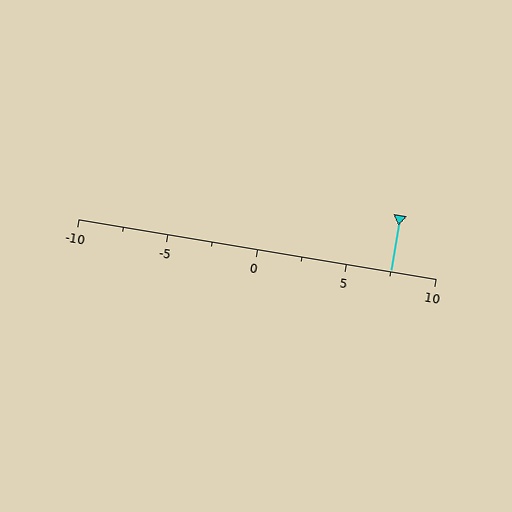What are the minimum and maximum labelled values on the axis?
The axis runs from -10 to 10.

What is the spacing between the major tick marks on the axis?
The major ticks are spaced 5 apart.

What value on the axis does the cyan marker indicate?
The marker indicates approximately 7.5.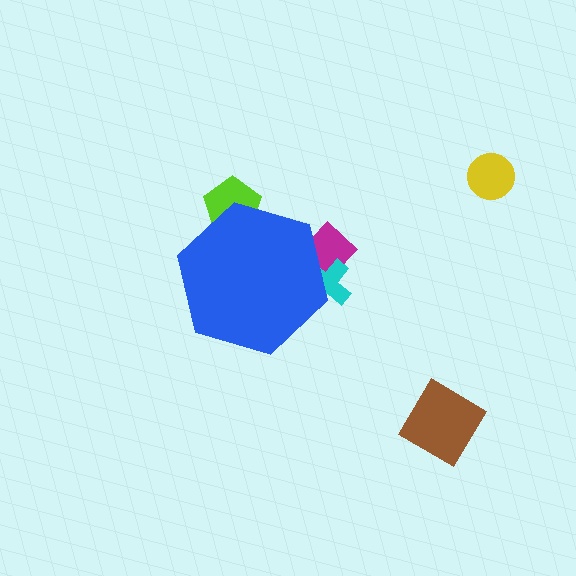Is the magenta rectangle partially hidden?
Yes, the magenta rectangle is partially hidden behind the blue hexagon.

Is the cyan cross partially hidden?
Yes, the cyan cross is partially hidden behind the blue hexagon.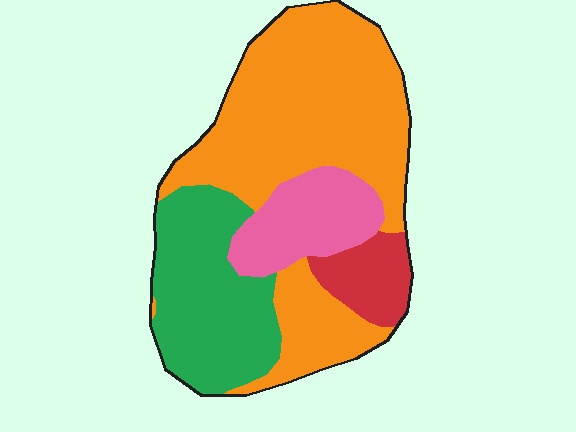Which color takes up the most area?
Orange, at roughly 50%.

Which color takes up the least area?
Red, at roughly 10%.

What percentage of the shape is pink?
Pink takes up about one eighth (1/8) of the shape.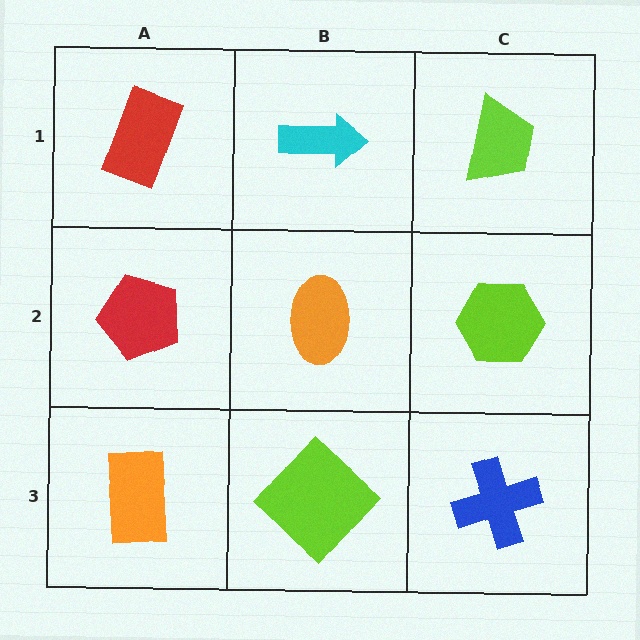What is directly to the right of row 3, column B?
A blue cross.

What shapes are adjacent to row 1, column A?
A red pentagon (row 2, column A), a cyan arrow (row 1, column B).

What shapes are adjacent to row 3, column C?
A lime hexagon (row 2, column C), a lime diamond (row 3, column B).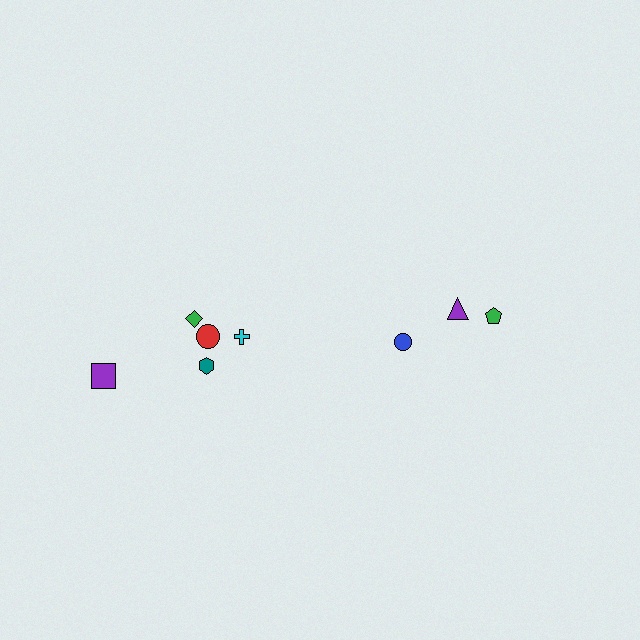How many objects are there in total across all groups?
There are 8 objects.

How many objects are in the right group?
There are 3 objects.